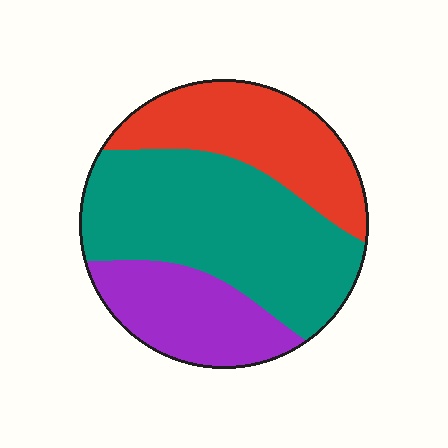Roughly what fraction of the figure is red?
Red covers roughly 30% of the figure.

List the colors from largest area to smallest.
From largest to smallest: teal, red, purple.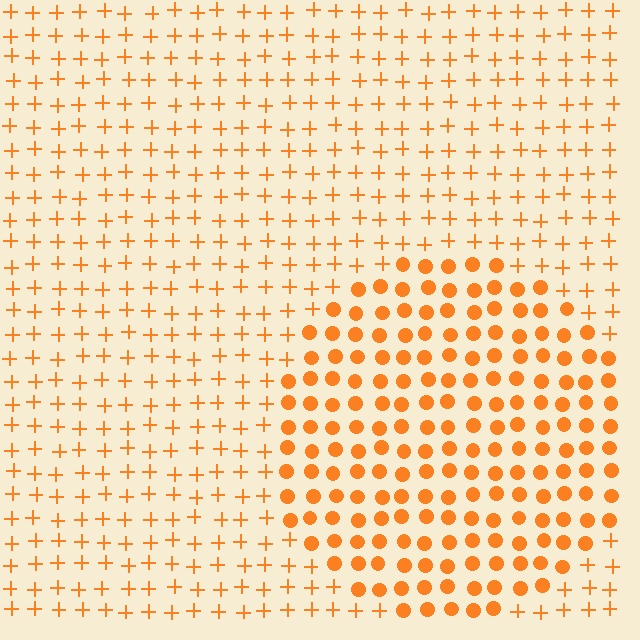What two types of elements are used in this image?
The image uses circles inside the circle region and plus signs outside it.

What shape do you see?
I see a circle.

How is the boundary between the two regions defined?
The boundary is defined by a change in element shape: circles inside vs. plus signs outside. All elements share the same color and spacing.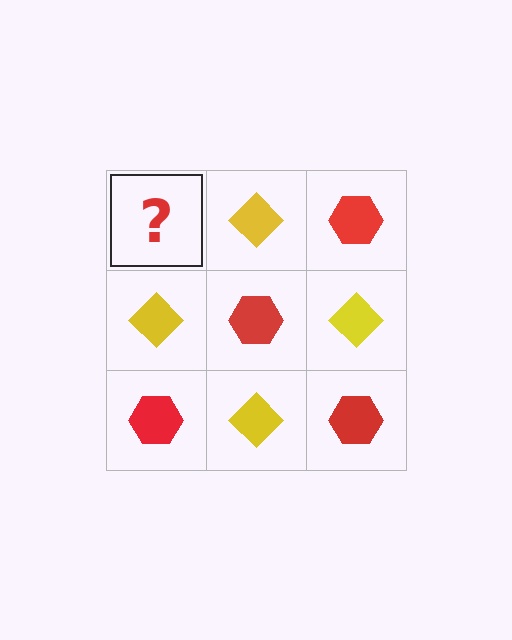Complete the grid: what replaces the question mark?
The question mark should be replaced with a red hexagon.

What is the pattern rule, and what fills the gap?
The rule is that it alternates red hexagon and yellow diamond in a checkerboard pattern. The gap should be filled with a red hexagon.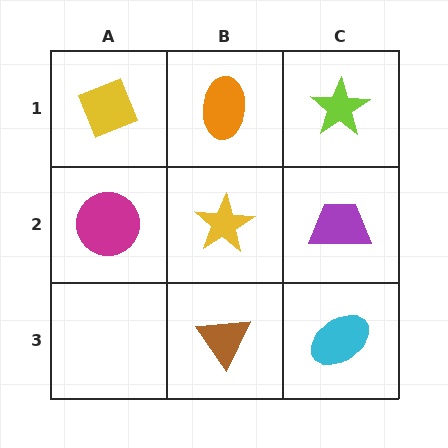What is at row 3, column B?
A brown triangle.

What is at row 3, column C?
A cyan ellipse.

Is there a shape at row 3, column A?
No, that cell is empty.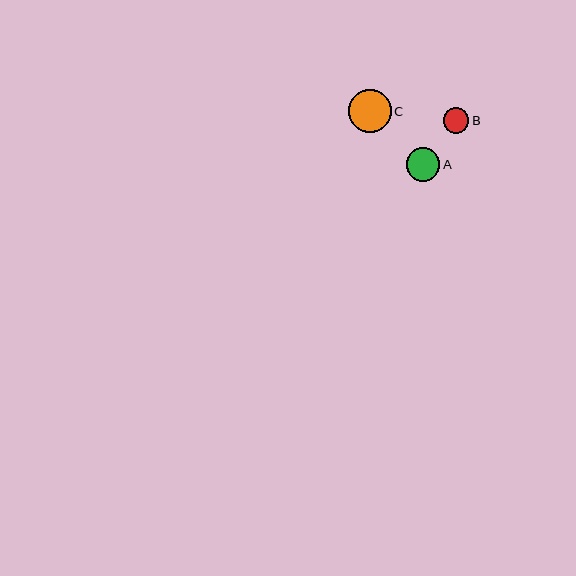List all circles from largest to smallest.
From largest to smallest: C, A, B.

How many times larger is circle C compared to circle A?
Circle C is approximately 1.3 times the size of circle A.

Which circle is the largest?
Circle C is the largest with a size of approximately 43 pixels.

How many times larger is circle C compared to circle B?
Circle C is approximately 1.7 times the size of circle B.